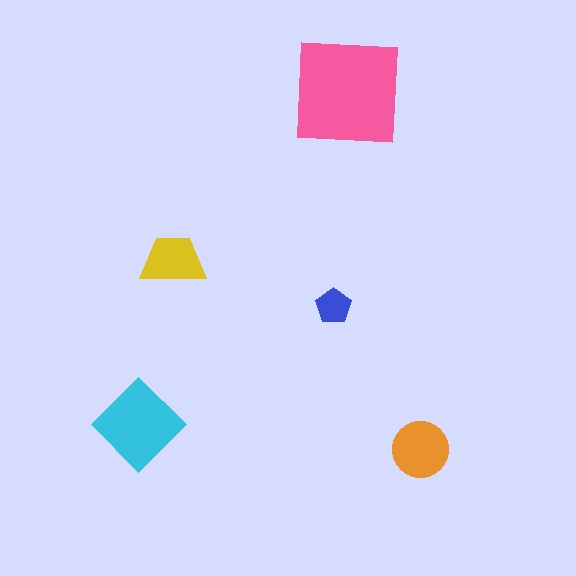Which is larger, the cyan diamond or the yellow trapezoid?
The cyan diamond.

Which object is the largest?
The pink square.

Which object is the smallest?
The blue pentagon.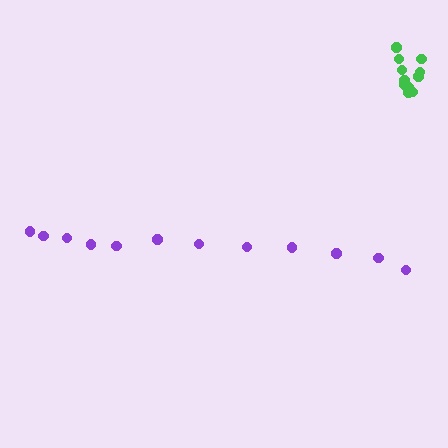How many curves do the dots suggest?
There are 2 distinct paths.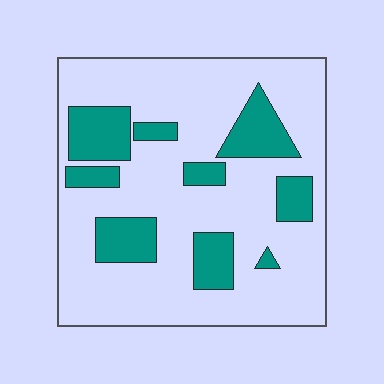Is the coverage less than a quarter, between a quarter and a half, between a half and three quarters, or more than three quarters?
Less than a quarter.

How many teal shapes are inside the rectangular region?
9.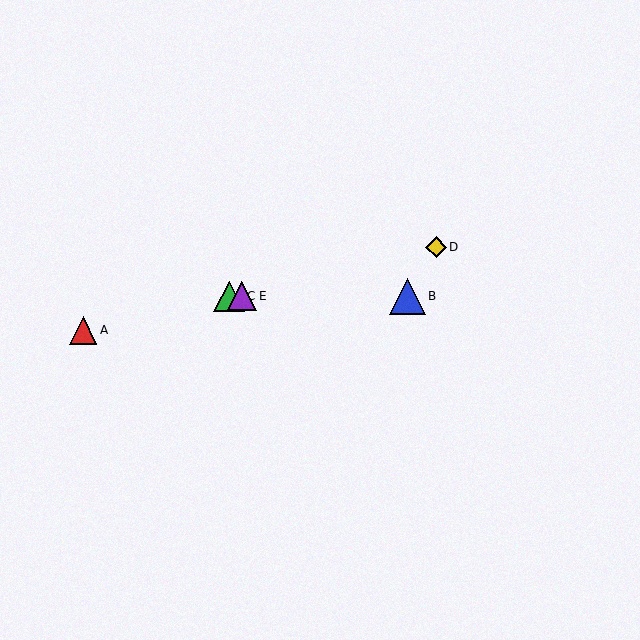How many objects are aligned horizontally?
3 objects (B, C, E) are aligned horizontally.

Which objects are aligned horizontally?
Objects B, C, E are aligned horizontally.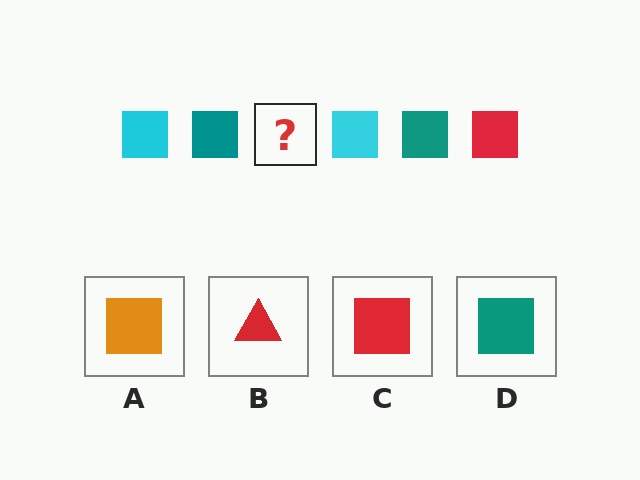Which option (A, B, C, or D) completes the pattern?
C.